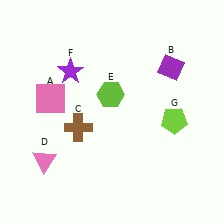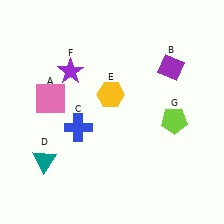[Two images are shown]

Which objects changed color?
C changed from brown to blue. D changed from pink to teal. E changed from lime to yellow.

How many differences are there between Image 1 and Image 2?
There are 3 differences between the two images.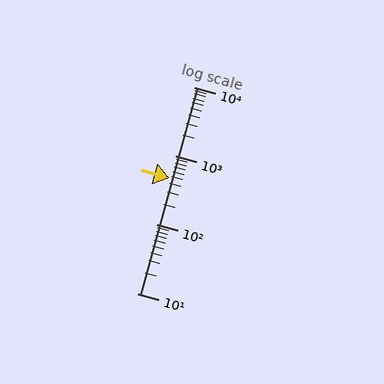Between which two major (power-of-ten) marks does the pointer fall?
The pointer is between 100 and 1000.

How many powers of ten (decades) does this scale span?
The scale spans 3 decades, from 10 to 10000.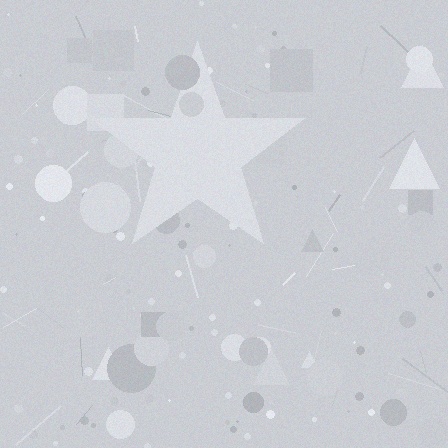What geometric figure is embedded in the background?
A star is embedded in the background.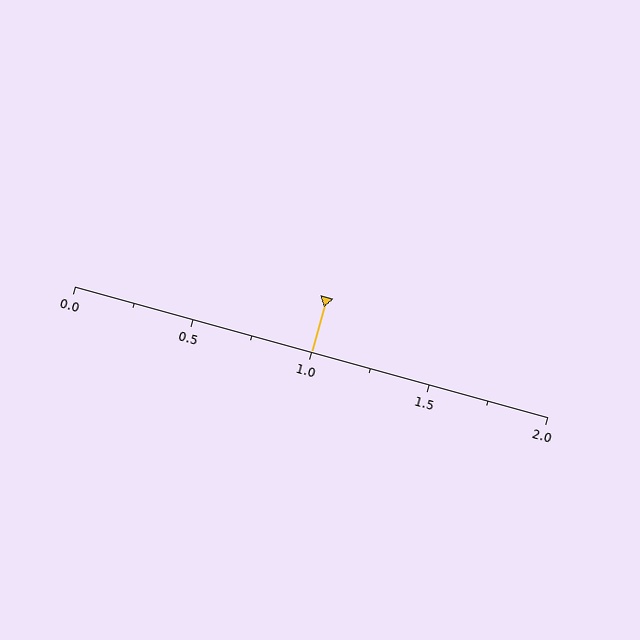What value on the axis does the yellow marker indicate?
The marker indicates approximately 1.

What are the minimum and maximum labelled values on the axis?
The axis runs from 0.0 to 2.0.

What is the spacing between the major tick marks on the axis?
The major ticks are spaced 0.5 apart.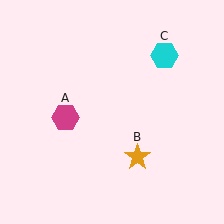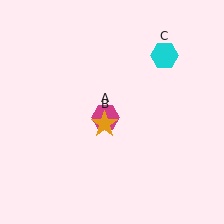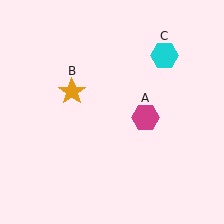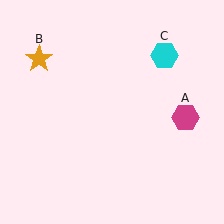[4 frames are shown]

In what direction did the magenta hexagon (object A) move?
The magenta hexagon (object A) moved right.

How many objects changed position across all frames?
2 objects changed position: magenta hexagon (object A), orange star (object B).